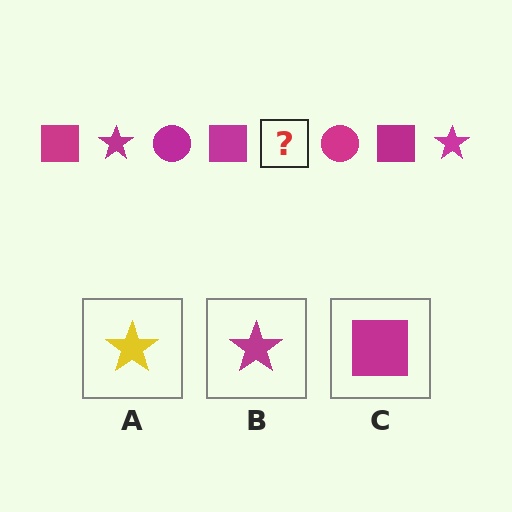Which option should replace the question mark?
Option B.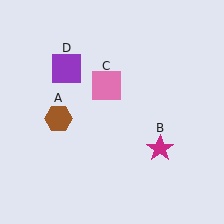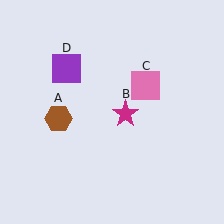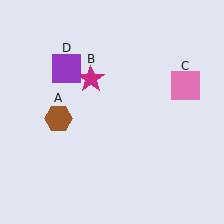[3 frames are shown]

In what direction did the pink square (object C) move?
The pink square (object C) moved right.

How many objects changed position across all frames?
2 objects changed position: magenta star (object B), pink square (object C).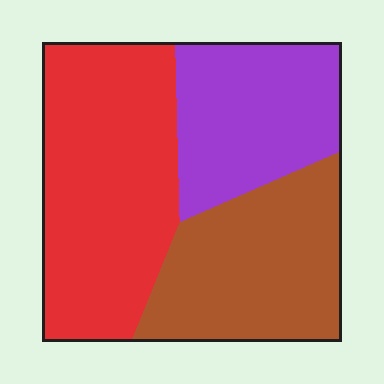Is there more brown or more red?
Red.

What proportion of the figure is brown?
Brown takes up between a quarter and a half of the figure.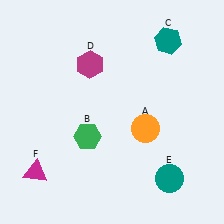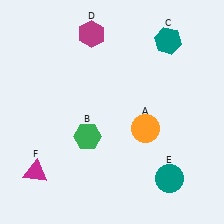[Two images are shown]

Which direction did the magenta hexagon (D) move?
The magenta hexagon (D) moved up.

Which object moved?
The magenta hexagon (D) moved up.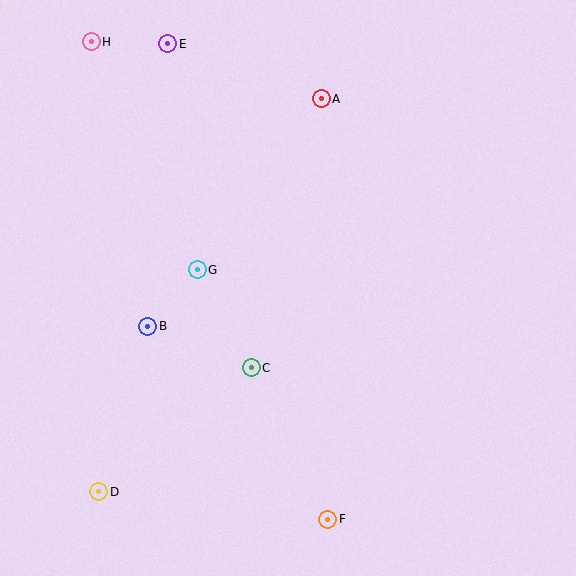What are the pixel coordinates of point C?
Point C is at (251, 368).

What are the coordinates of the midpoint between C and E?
The midpoint between C and E is at (210, 206).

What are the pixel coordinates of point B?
Point B is at (148, 326).